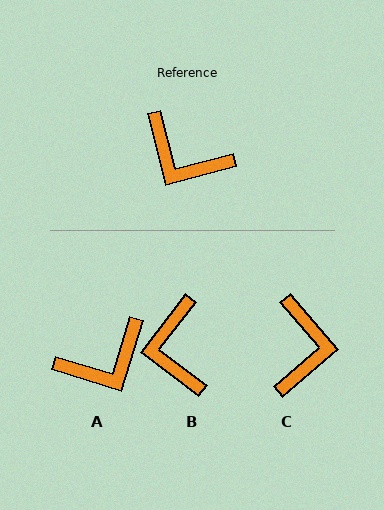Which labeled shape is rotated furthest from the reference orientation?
C, about 116 degrees away.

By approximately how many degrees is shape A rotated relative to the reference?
Approximately 59 degrees counter-clockwise.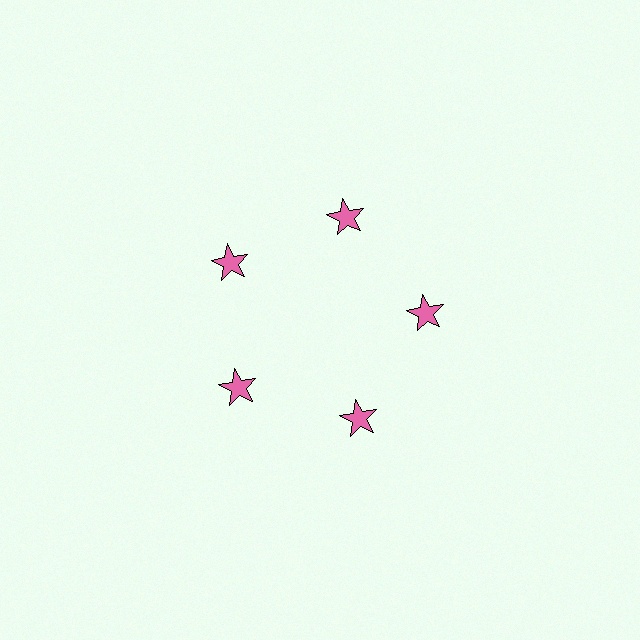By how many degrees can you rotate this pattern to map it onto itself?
The pattern maps onto itself every 72 degrees of rotation.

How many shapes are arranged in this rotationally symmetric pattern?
There are 5 shapes, arranged in 5 groups of 1.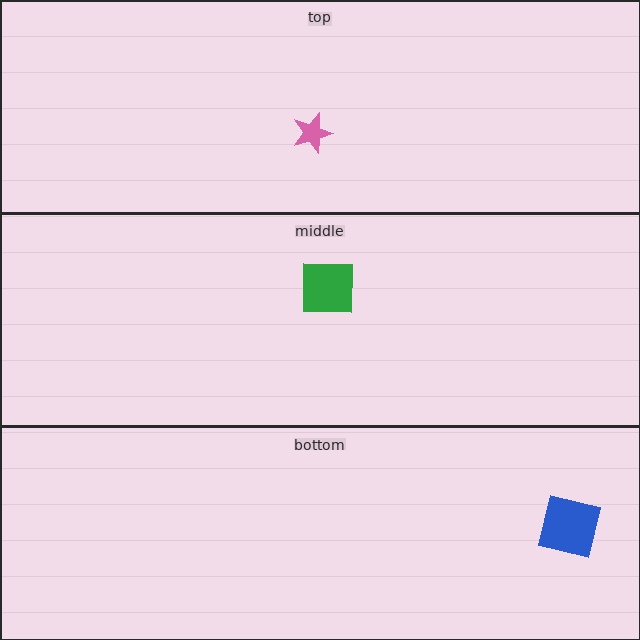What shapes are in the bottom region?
The blue square.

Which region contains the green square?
The middle region.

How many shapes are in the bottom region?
1.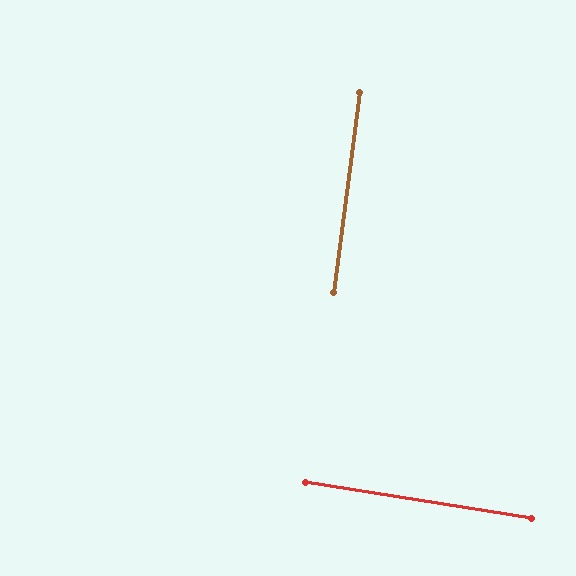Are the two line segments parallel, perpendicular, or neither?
Perpendicular — they meet at approximately 89°.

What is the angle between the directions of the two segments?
Approximately 89 degrees.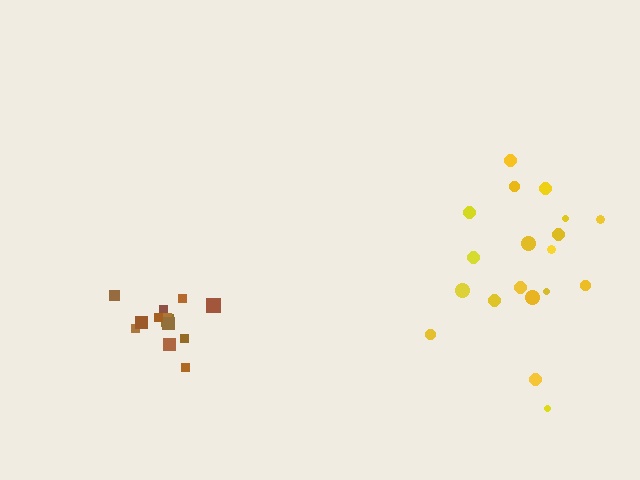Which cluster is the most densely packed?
Brown.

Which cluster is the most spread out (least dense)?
Yellow.